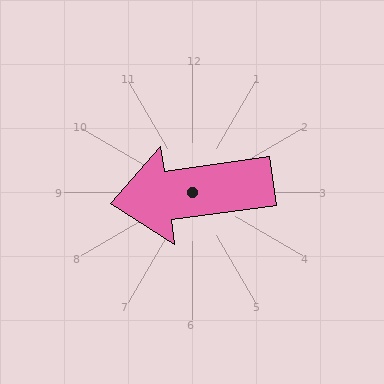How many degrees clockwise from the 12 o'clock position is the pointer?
Approximately 262 degrees.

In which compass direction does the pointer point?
West.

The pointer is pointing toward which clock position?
Roughly 9 o'clock.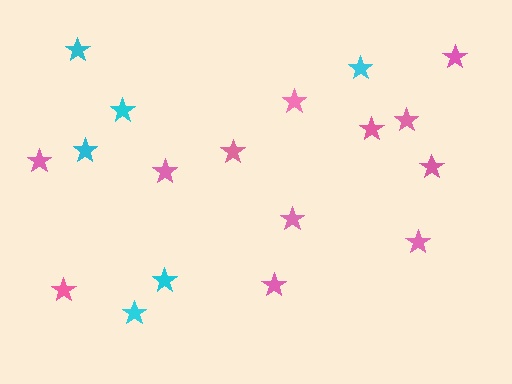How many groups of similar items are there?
There are 2 groups: one group of cyan stars (6) and one group of pink stars (12).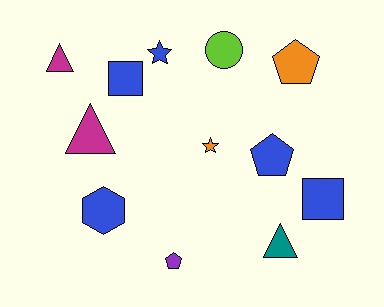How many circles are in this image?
There is 1 circle.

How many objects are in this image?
There are 12 objects.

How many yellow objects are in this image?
There are no yellow objects.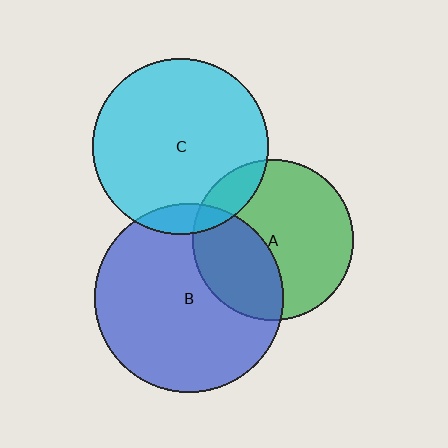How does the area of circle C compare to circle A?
Approximately 1.2 times.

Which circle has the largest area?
Circle B (blue).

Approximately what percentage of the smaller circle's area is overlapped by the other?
Approximately 35%.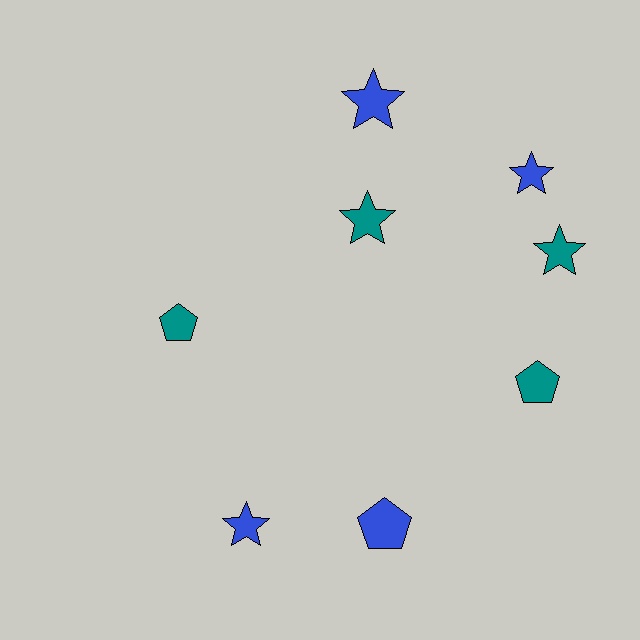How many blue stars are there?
There are 3 blue stars.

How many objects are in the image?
There are 8 objects.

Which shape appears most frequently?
Star, with 5 objects.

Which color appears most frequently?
Blue, with 4 objects.